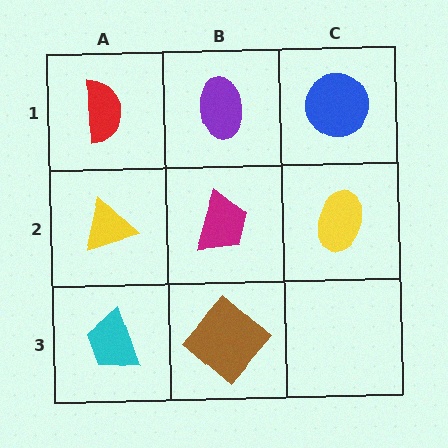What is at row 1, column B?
A purple ellipse.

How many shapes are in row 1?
3 shapes.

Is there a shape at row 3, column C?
No, that cell is empty.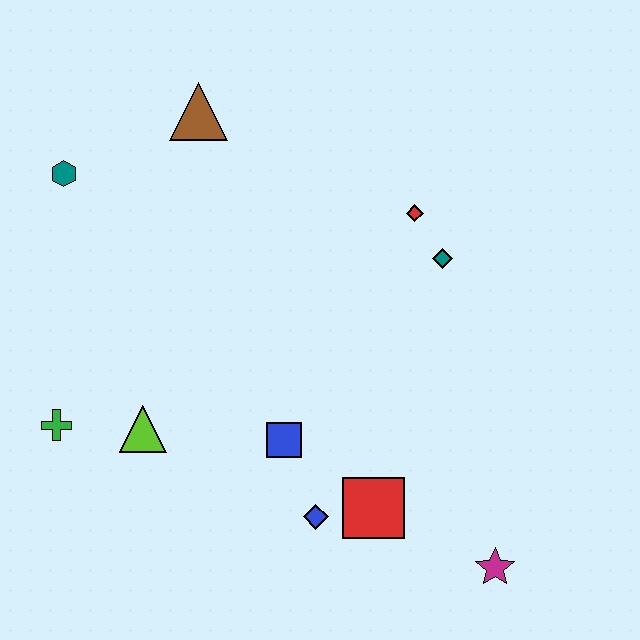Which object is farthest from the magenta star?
The teal hexagon is farthest from the magenta star.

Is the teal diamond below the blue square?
No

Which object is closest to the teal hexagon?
The brown triangle is closest to the teal hexagon.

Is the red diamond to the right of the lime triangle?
Yes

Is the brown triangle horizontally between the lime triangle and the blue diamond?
Yes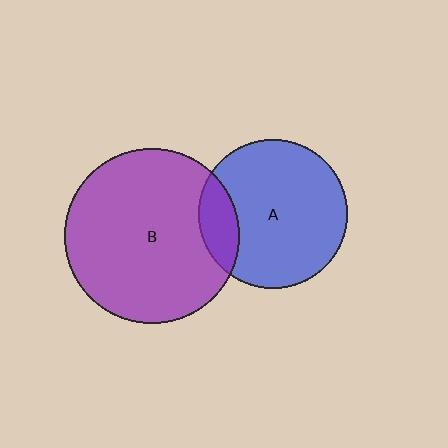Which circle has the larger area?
Circle B (purple).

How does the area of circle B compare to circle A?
Approximately 1.4 times.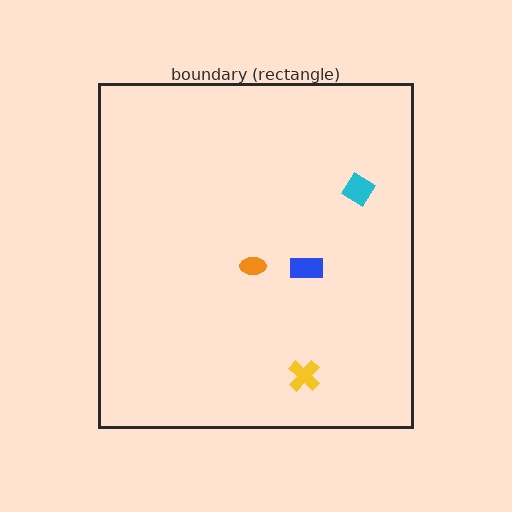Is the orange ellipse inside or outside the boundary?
Inside.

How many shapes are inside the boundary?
4 inside, 0 outside.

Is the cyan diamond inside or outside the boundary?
Inside.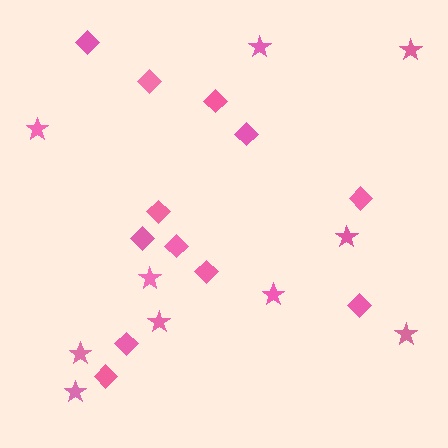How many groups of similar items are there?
There are 2 groups: one group of stars (10) and one group of diamonds (12).